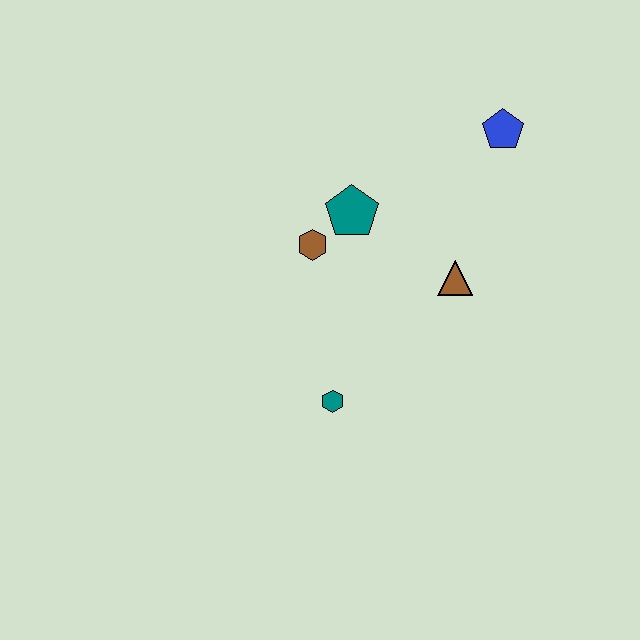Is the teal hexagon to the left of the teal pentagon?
Yes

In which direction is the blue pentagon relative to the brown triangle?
The blue pentagon is above the brown triangle.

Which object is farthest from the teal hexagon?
The blue pentagon is farthest from the teal hexagon.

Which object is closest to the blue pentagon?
The brown triangle is closest to the blue pentagon.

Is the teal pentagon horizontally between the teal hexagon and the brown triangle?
Yes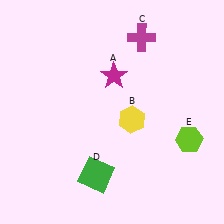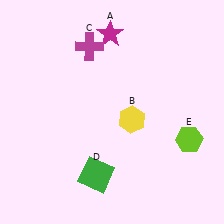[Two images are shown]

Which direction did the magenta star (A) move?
The magenta star (A) moved up.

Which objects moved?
The objects that moved are: the magenta star (A), the magenta cross (C).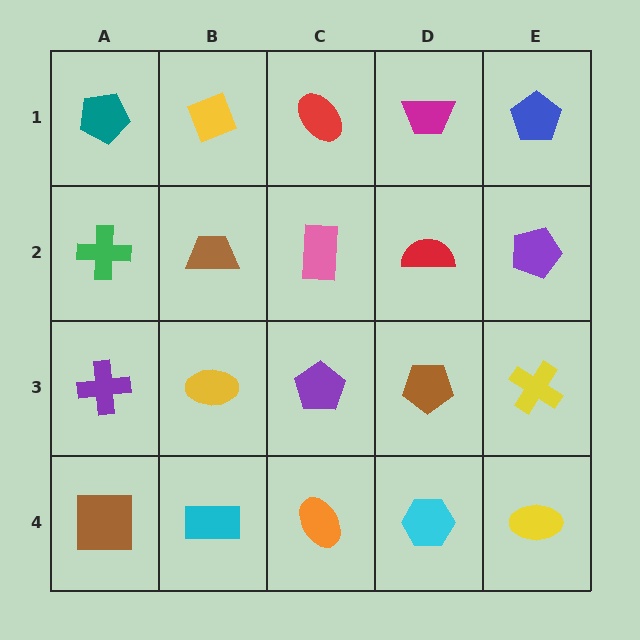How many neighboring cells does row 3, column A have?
3.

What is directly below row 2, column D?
A brown pentagon.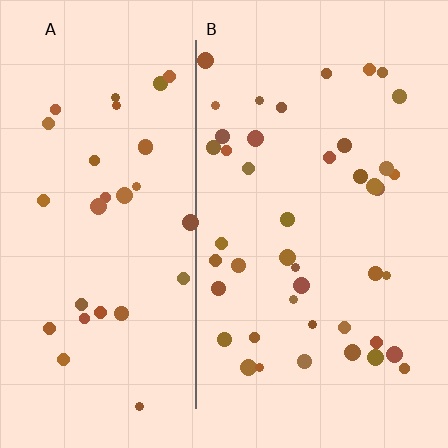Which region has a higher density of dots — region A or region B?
B (the right).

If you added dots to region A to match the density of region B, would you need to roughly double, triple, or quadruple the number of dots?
Approximately double.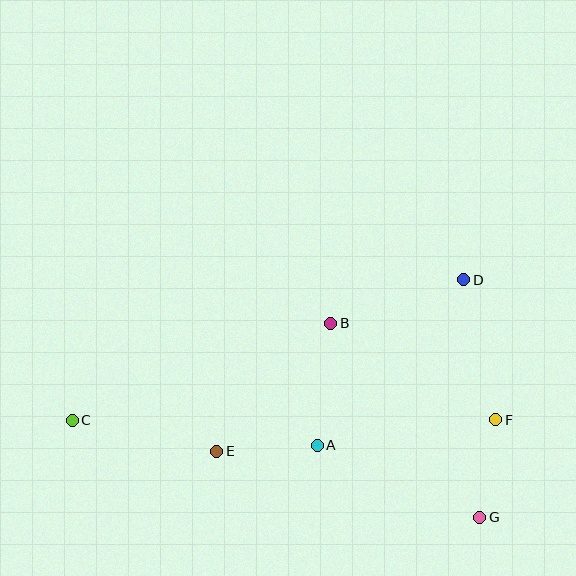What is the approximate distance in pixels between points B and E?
The distance between B and E is approximately 171 pixels.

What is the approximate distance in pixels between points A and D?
The distance between A and D is approximately 221 pixels.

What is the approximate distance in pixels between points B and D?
The distance between B and D is approximately 140 pixels.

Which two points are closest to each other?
Points F and G are closest to each other.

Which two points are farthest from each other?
Points C and F are farthest from each other.